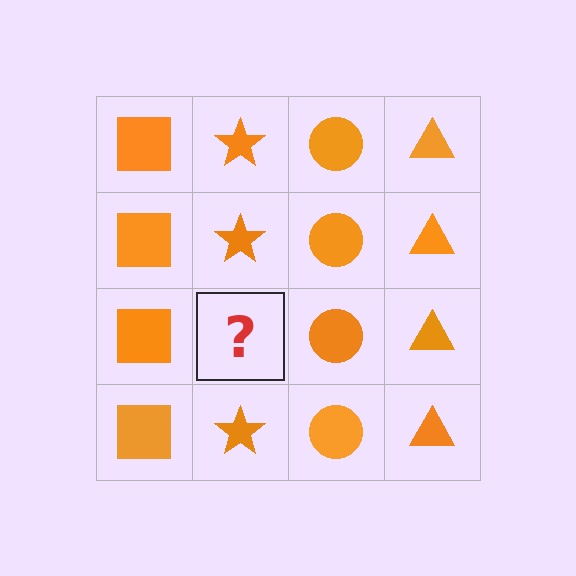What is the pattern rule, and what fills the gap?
The rule is that each column has a consistent shape. The gap should be filled with an orange star.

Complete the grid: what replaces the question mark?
The question mark should be replaced with an orange star.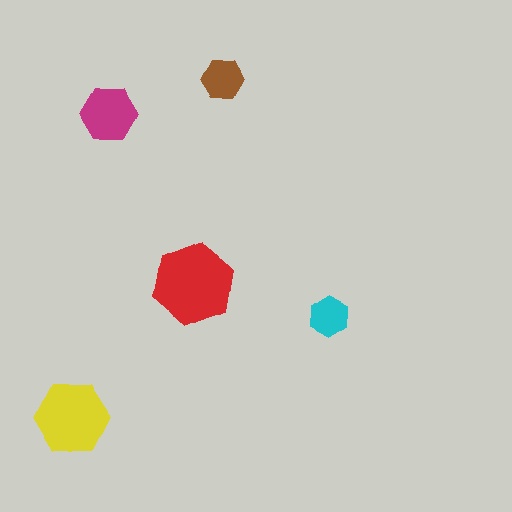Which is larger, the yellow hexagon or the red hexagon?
The red one.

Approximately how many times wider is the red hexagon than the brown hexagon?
About 2 times wider.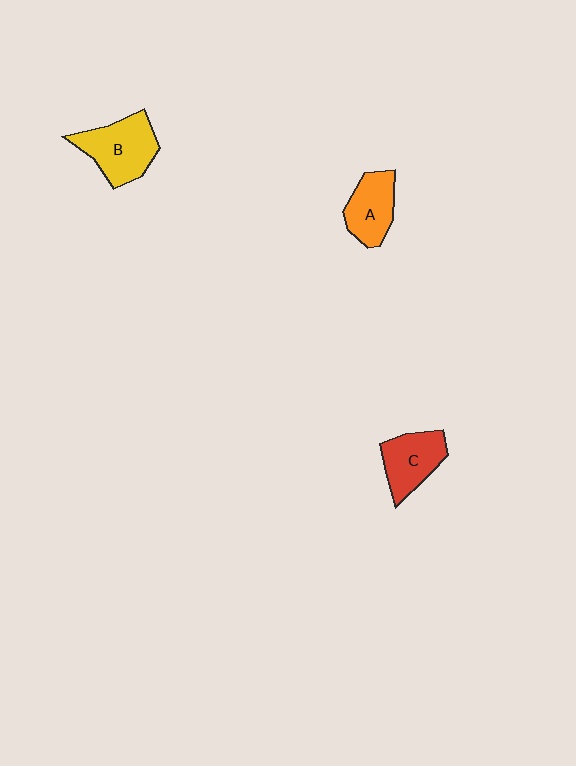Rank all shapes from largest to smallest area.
From largest to smallest: B (yellow), C (red), A (orange).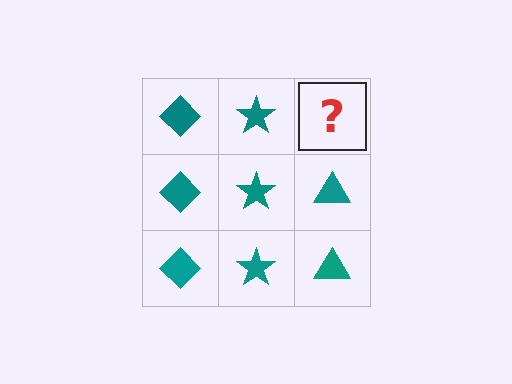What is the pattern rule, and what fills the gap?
The rule is that each column has a consistent shape. The gap should be filled with a teal triangle.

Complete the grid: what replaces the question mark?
The question mark should be replaced with a teal triangle.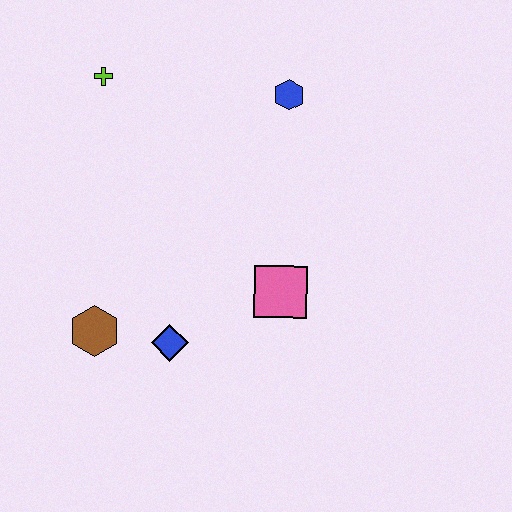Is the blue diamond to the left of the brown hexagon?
No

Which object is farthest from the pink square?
The lime cross is farthest from the pink square.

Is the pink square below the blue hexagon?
Yes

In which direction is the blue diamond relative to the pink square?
The blue diamond is to the left of the pink square.